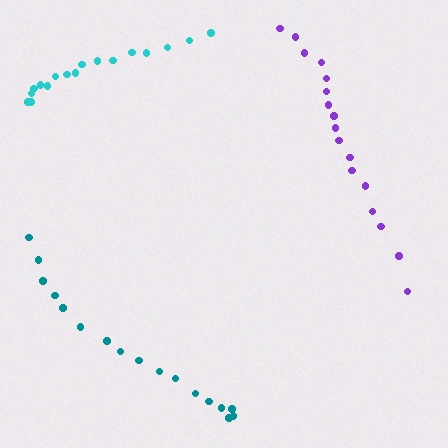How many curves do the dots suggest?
There are 3 distinct paths.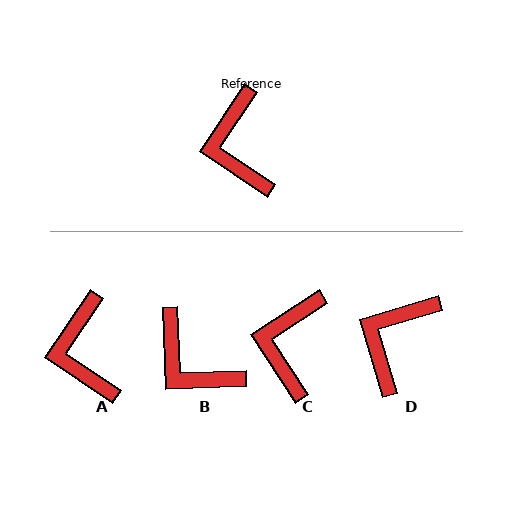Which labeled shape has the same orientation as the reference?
A.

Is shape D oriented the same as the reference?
No, it is off by about 40 degrees.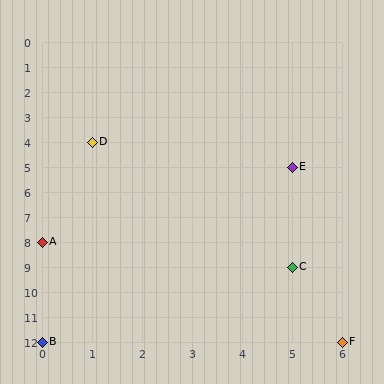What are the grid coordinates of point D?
Point D is at grid coordinates (1, 4).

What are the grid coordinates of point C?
Point C is at grid coordinates (5, 9).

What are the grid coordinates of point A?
Point A is at grid coordinates (0, 8).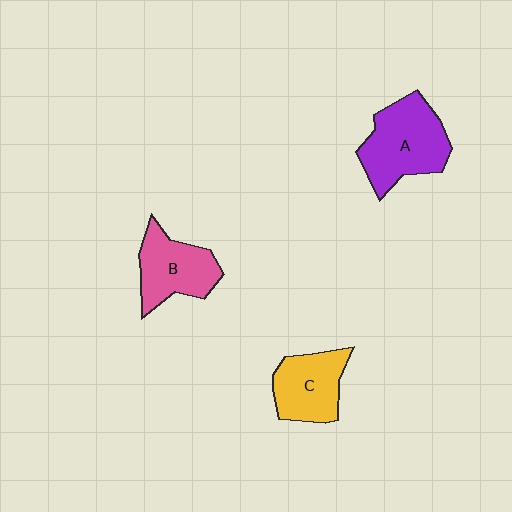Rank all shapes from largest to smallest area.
From largest to smallest: A (purple), B (pink), C (yellow).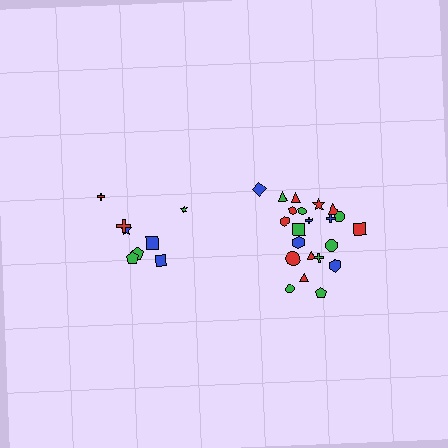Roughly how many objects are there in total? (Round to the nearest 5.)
Roughly 30 objects in total.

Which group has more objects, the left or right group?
The right group.